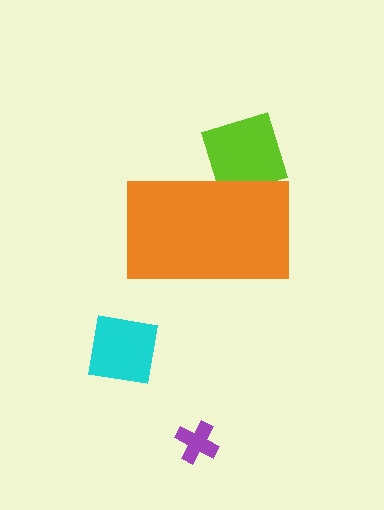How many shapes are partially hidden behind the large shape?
1 shape is partially hidden.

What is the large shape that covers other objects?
An orange rectangle.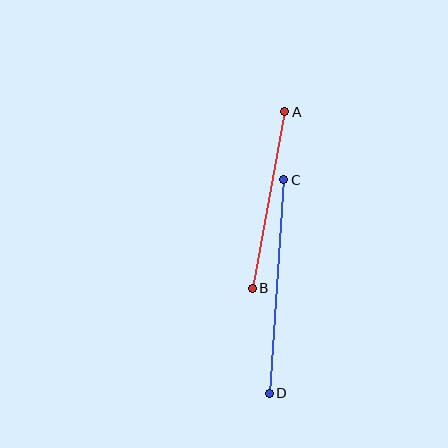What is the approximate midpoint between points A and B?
The midpoint is at approximately (268, 200) pixels.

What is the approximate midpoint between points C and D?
The midpoint is at approximately (277, 287) pixels.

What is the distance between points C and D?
The distance is approximately 214 pixels.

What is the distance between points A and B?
The distance is approximately 179 pixels.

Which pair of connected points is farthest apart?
Points C and D are farthest apart.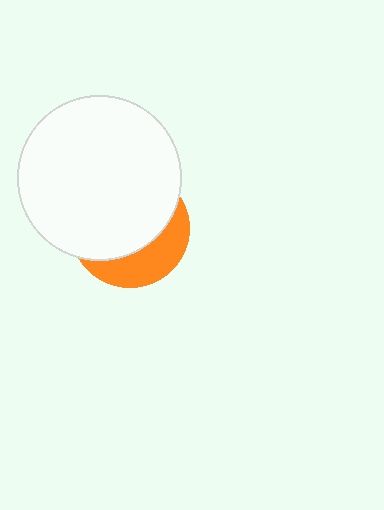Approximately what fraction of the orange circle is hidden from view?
Roughly 67% of the orange circle is hidden behind the white circle.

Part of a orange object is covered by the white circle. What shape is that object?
It is a circle.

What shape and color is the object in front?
The object in front is a white circle.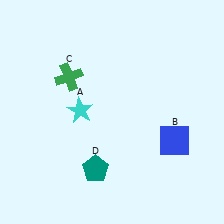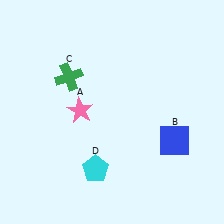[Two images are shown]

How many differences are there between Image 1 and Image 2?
There are 2 differences between the two images.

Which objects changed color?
A changed from cyan to pink. D changed from teal to cyan.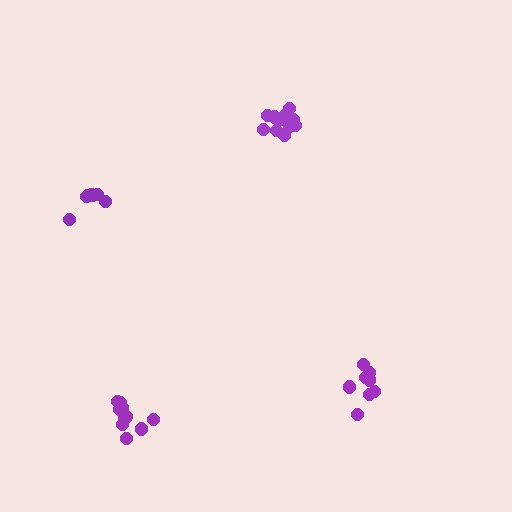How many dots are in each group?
Group 1: 11 dots, Group 2: 8 dots, Group 3: 10 dots, Group 4: 7 dots (36 total).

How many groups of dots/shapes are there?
There are 4 groups.